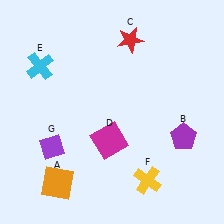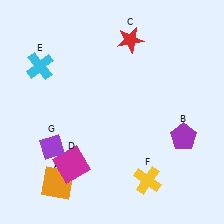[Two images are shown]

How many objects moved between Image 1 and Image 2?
1 object moved between the two images.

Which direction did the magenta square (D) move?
The magenta square (D) moved left.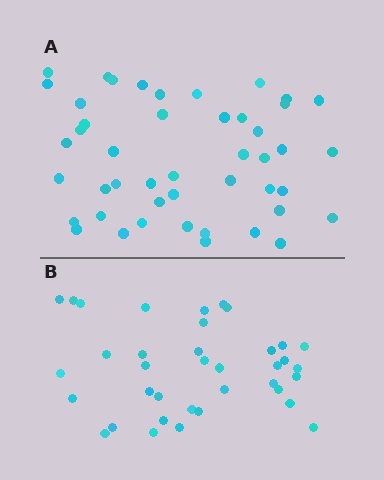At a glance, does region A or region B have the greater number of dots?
Region A (the top region) has more dots.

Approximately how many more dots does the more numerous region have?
Region A has roughly 8 or so more dots than region B.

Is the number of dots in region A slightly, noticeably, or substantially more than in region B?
Region A has only slightly more — the two regions are fairly close. The ratio is roughly 1.2 to 1.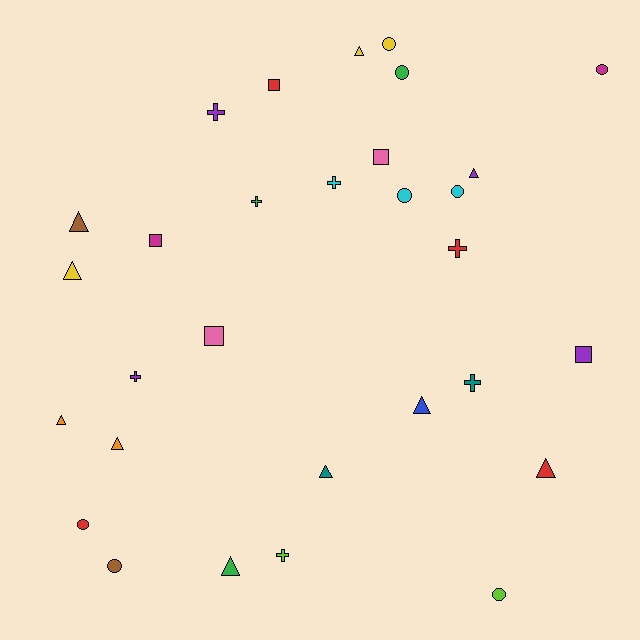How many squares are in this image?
There are 5 squares.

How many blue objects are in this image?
There is 1 blue object.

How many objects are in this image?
There are 30 objects.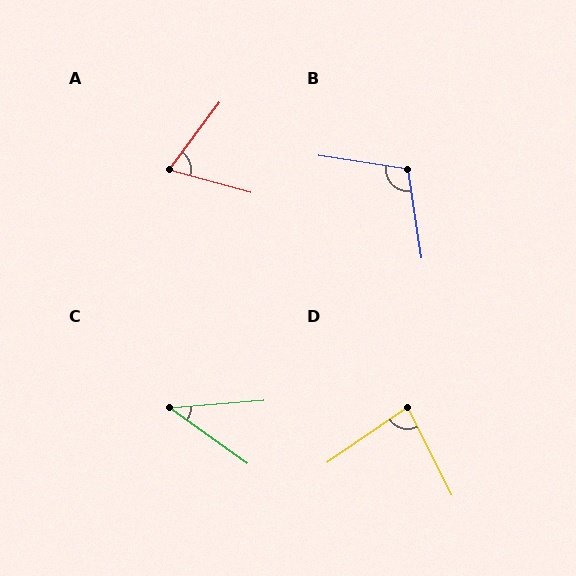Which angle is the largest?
B, at approximately 107 degrees.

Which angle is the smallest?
C, at approximately 40 degrees.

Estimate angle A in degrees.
Approximately 69 degrees.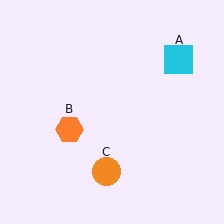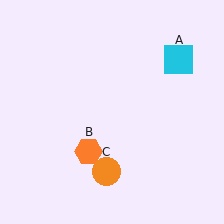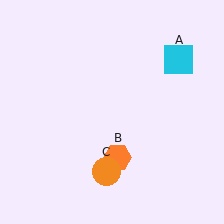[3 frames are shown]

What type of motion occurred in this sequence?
The orange hexagon (object B) rotated counterclockwise around the center of the scene.